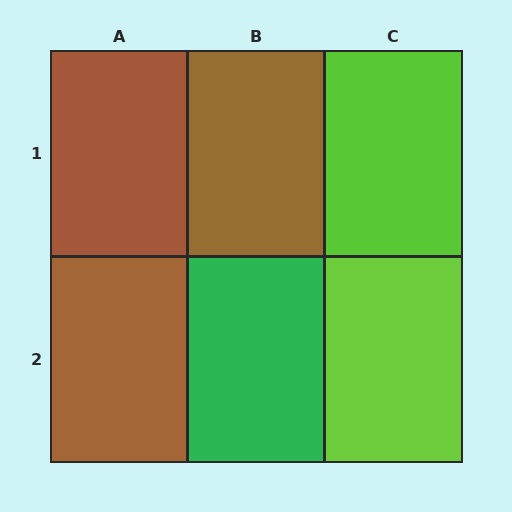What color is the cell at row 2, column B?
Green.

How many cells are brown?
3 cells are brown.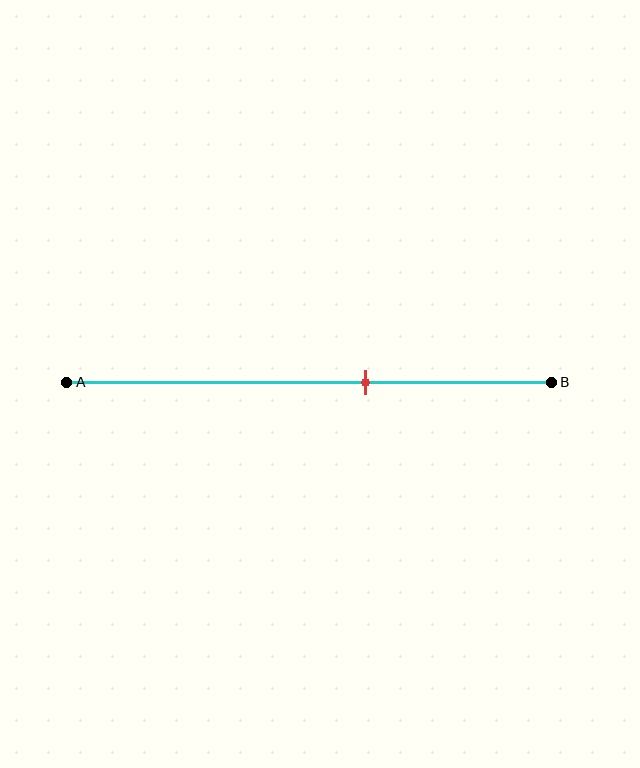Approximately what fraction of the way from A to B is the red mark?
The red mark is approximately 60% of the way from A to B.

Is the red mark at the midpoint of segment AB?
No, the mark is at about 60% from A, not at the 50% midpoint.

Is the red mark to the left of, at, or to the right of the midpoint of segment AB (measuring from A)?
The red mark is to the right of the midpoint of segment AB.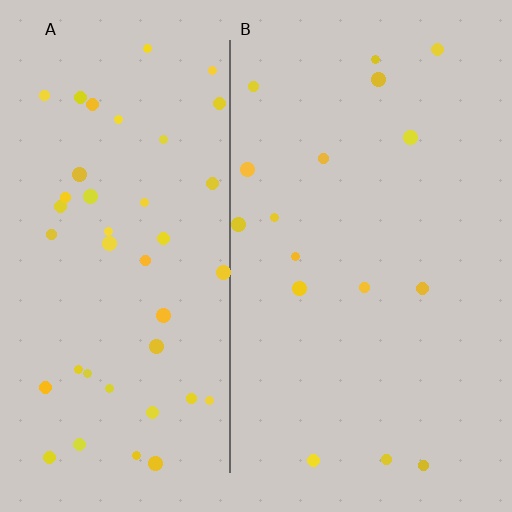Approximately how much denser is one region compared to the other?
Approximately 2.7× — region A over region B.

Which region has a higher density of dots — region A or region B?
A (the left).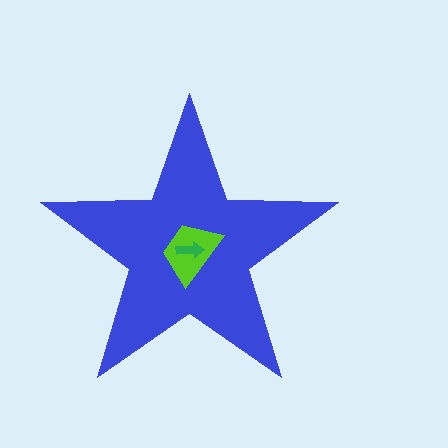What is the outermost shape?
The blue star.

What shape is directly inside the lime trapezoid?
The green arrow.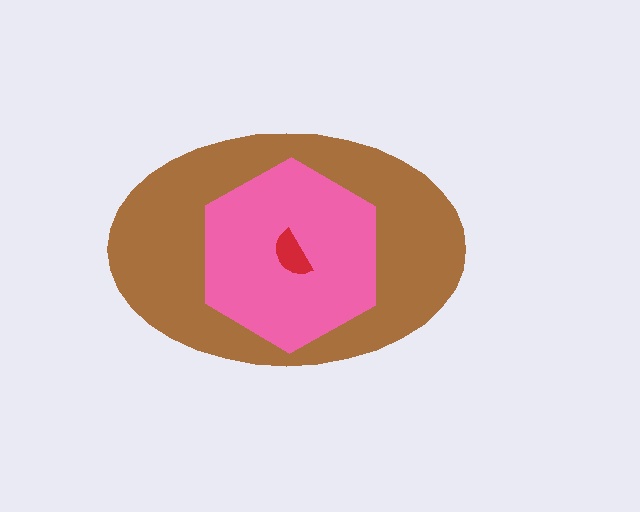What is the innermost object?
The red semicircle.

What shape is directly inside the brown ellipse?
The pink hexagon.